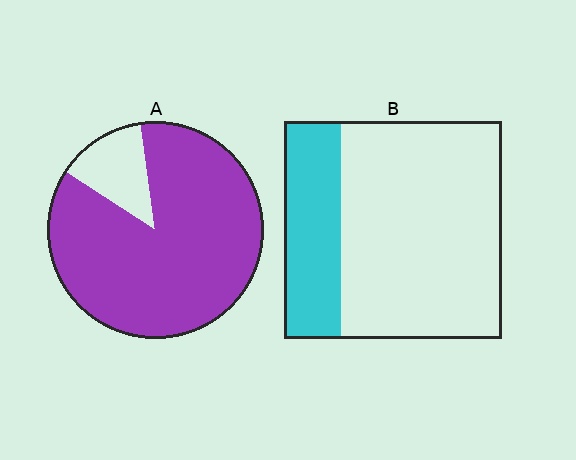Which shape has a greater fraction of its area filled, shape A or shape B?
Shape A.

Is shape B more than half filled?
No.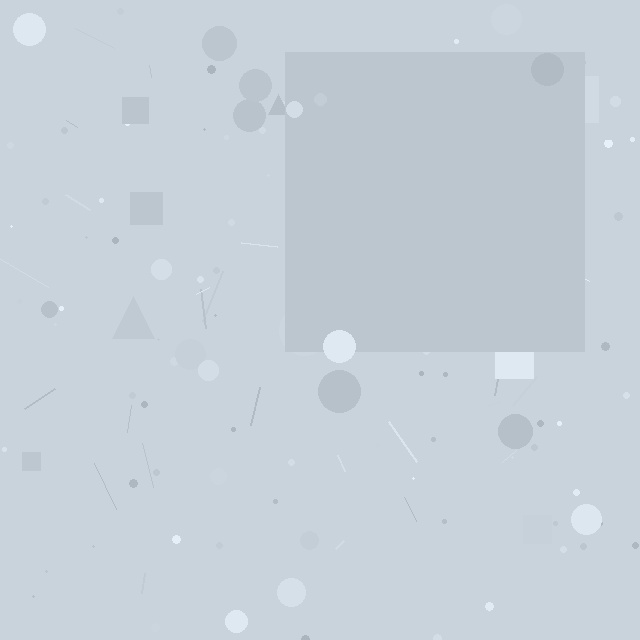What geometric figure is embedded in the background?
A square is embedded in the background.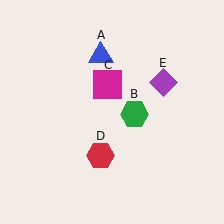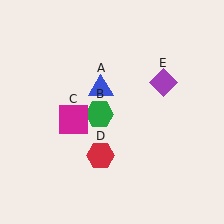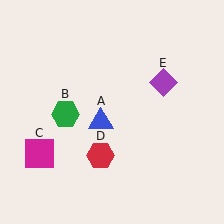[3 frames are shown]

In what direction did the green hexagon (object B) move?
The green hexagon (object B) moved left.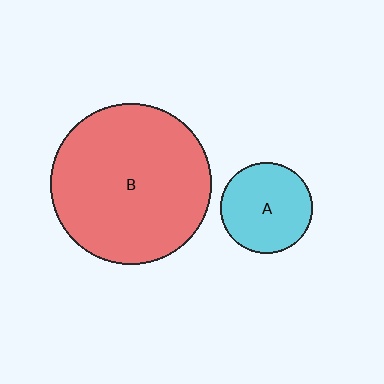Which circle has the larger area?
Circle B (red).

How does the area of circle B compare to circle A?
Approximately 3.1 times.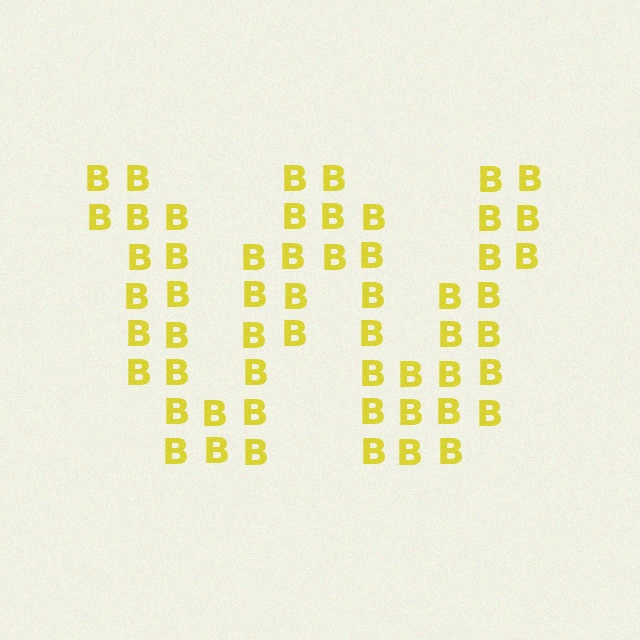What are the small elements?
The small elements are letter B's.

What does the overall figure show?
The overall figure shows the letter W.